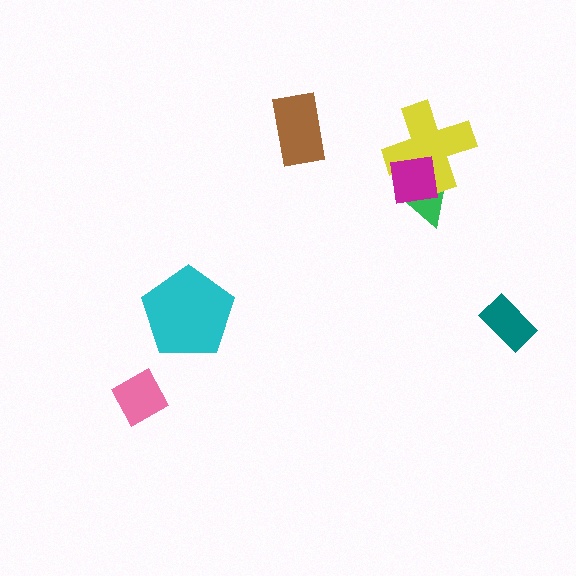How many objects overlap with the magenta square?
2 objects overlap with the magenta square.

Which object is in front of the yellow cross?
The magenta square is in front of the yellow cross.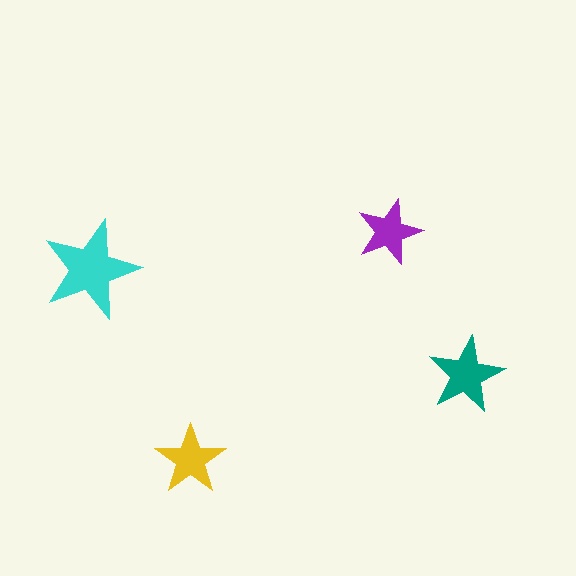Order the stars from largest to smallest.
the cyan one, the teal one, the yellow one, the purple one.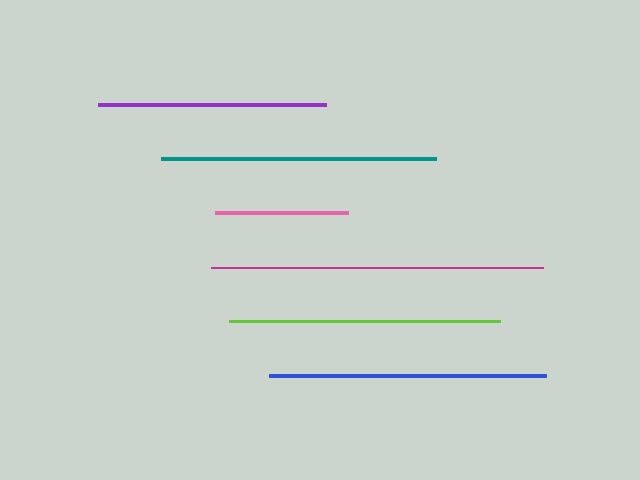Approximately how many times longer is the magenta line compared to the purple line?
The magenta line is approximately 1.5 times the length of the purple line.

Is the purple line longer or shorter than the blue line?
The blue line is longer than the purple line.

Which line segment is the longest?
The magenta line is the longest at approximately 332 pixels.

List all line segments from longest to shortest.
From longest to shortest: magenta, blue, teal, lime, purple, pink.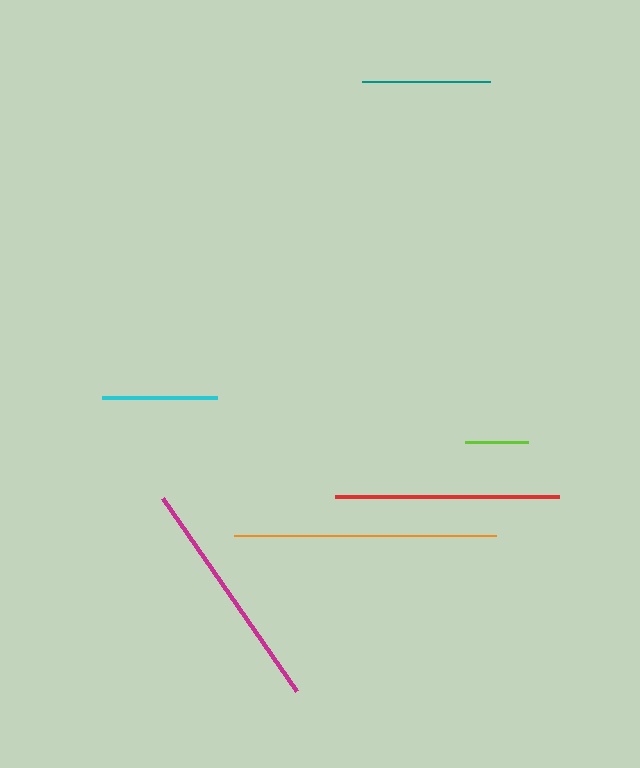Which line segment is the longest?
The orange line is the longest at approximately 262 pixels.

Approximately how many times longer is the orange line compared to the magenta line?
The orange line is approximately 1.1 times the length of the magenta line.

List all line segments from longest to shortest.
From longest to shortest: orange, magenta, red, teal, cyan, lime.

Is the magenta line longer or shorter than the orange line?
The orange line is longer than the magenta line.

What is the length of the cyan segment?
The cyan segment is approximately 115 pixels long.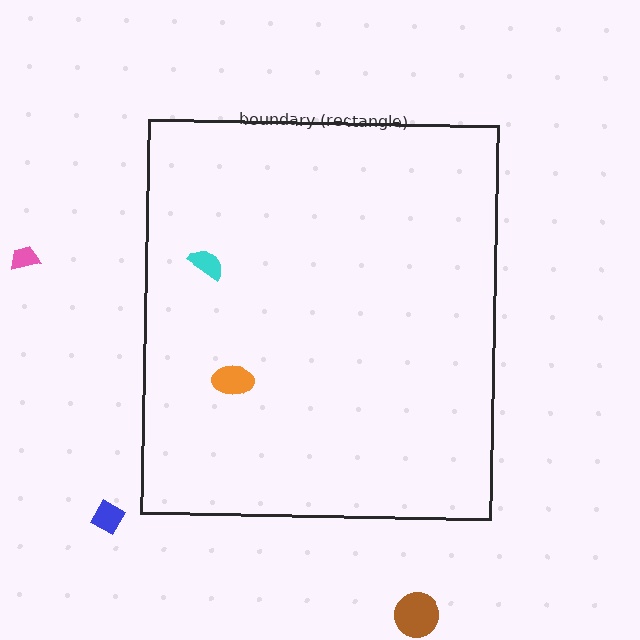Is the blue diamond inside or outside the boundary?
Outside.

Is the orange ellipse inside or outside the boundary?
Inside.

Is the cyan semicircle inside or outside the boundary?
Inside.